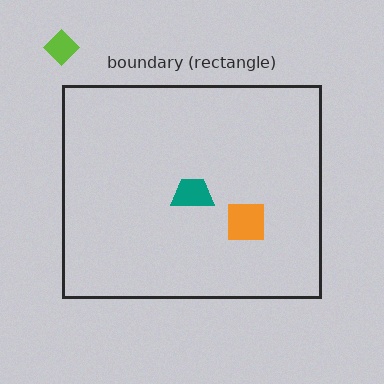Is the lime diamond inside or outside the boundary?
Outside.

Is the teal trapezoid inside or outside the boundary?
Inside.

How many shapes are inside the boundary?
2 inside, 1 outside.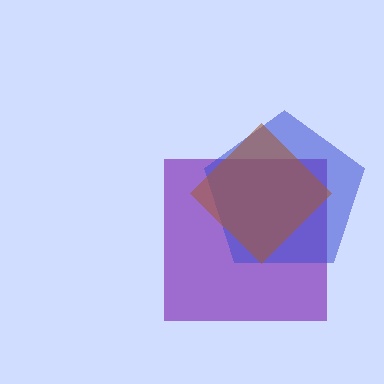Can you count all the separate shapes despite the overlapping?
Yes, there are 3 separate shapes.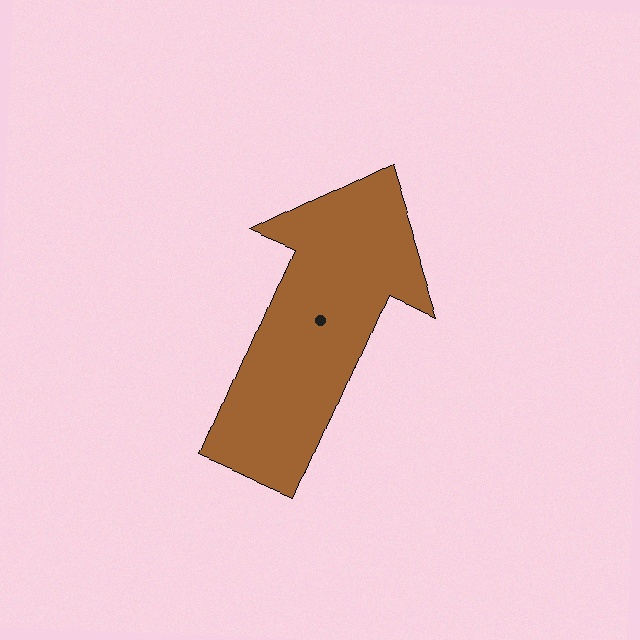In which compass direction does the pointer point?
Northeast.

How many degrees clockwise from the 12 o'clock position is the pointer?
Approximately 23 degrees.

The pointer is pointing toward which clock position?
Roughly 1 o'clock.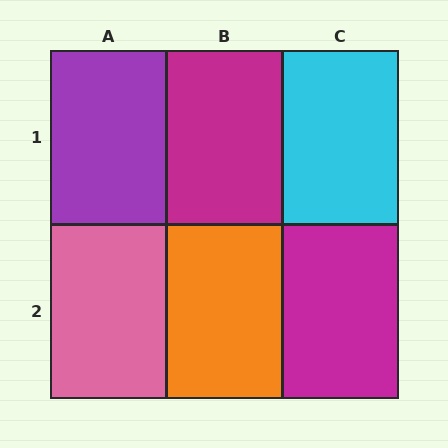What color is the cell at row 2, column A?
Pink.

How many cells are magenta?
2 cells are magenta.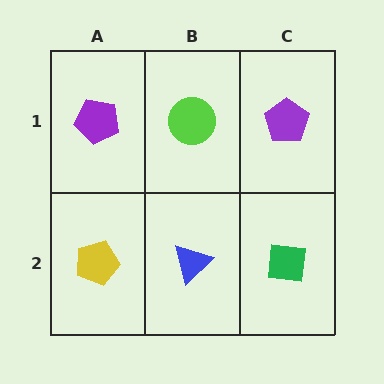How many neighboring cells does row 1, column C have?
2.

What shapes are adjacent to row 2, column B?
A lime circle (row 1, column B), a yellow pentagon (row 2, column A), a green square (row 2, column C).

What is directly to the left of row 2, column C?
A blue triangle.